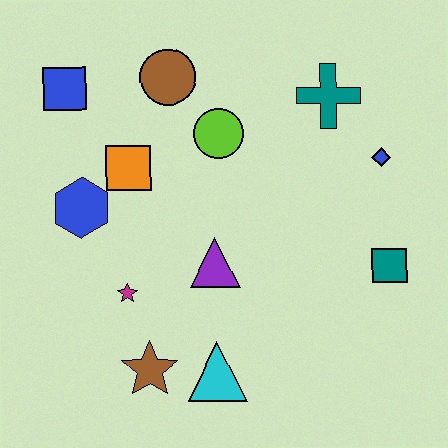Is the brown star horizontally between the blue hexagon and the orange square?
No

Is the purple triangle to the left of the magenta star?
No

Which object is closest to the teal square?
The blue diamond is closest to the teal square.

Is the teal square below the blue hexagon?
Yes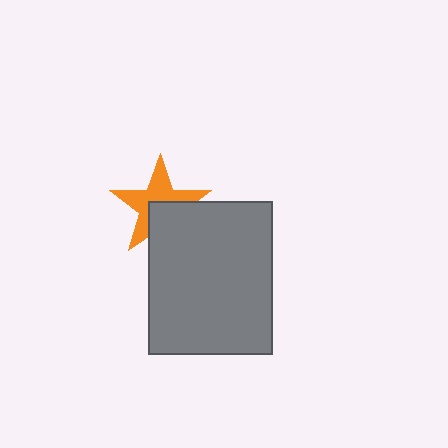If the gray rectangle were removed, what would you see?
You would see the complete orange star.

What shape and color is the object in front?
The object in front is a gray rectangle.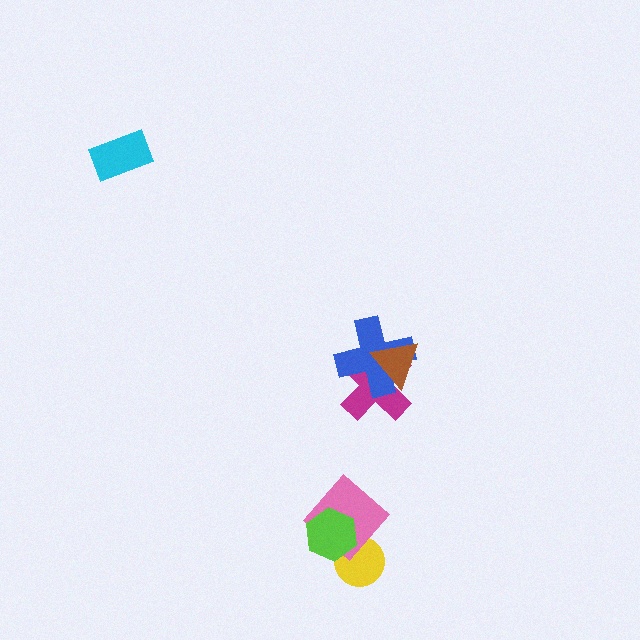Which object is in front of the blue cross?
The brown triangle is in front of the blue cross.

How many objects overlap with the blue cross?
2 objects overlap with the blue cross.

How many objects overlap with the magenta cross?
2 objects overlap with the magenta cross.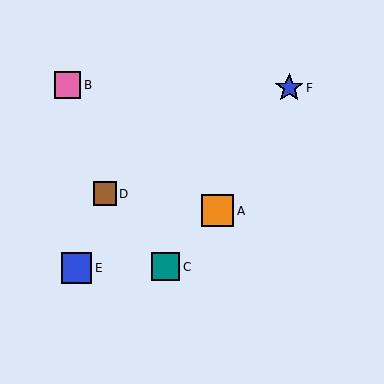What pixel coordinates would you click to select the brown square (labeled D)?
Click at (105, 194) to select the brown square D.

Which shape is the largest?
The orange square (labeled A) is the largest.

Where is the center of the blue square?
The center of the blue square is at (76, 268).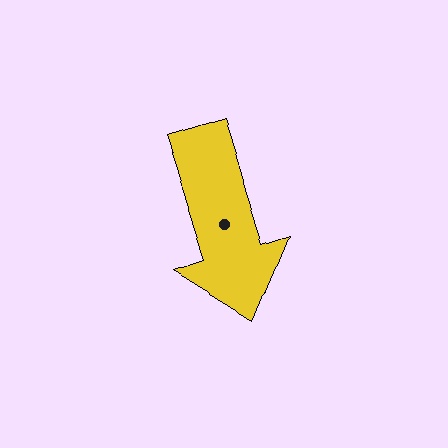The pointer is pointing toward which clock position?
Roughly 5 o'clock.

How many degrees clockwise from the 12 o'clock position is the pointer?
Approximately 163 degrees.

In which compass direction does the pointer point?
South.